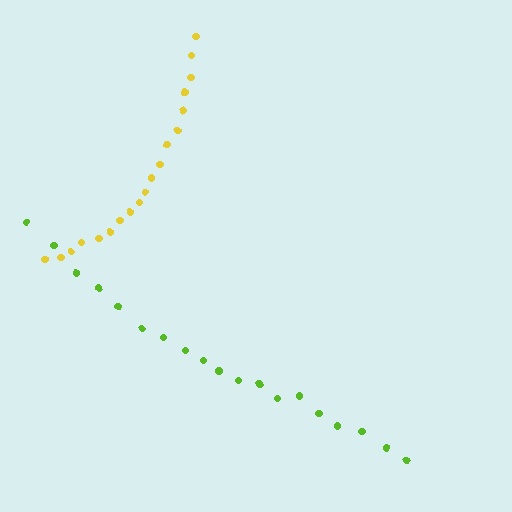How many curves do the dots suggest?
There are 2 distinct paths.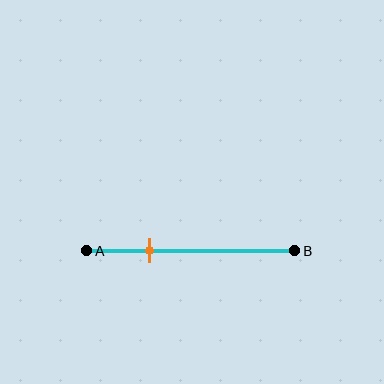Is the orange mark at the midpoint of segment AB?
No, the mark is at about 30% from A, not at the 50% midpoint.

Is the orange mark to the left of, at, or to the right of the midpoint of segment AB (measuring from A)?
The orange mark is to the left of the midpoint of segment AB.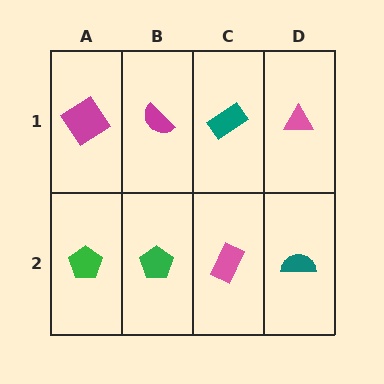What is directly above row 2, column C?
A teal rectangle.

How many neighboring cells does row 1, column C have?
3.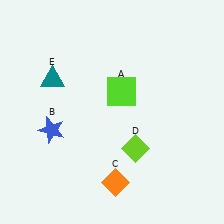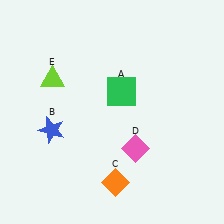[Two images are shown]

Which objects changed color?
A changed from lime to green. D changed from lime to pink. E changed from teal to lime.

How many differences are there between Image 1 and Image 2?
There are 3 differences between the two images.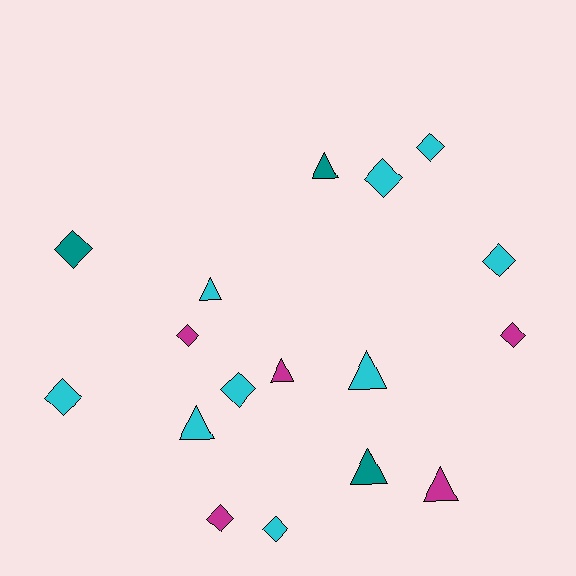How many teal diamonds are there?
There is 1 teal diamond.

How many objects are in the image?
There are 17 objects.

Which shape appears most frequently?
Diamond, with 10 objects.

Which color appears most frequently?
Cyan, with 9 objects.